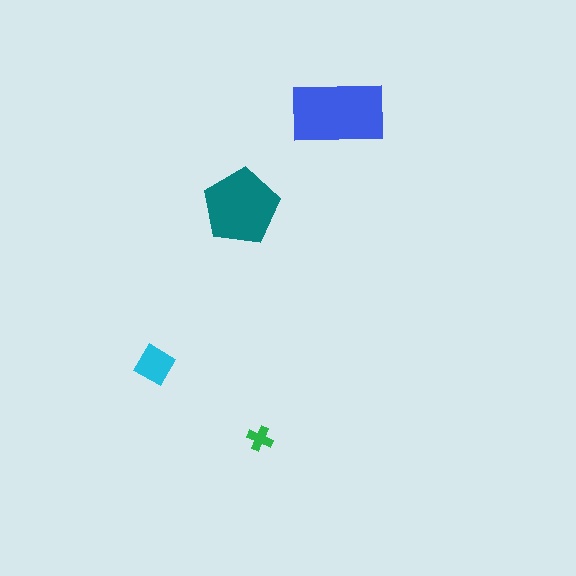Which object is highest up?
The blue rectangle is topmost.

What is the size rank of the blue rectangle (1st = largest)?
1st.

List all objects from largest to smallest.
The blue rectangle, the teal pentagon, the cyan diamond, the green cross.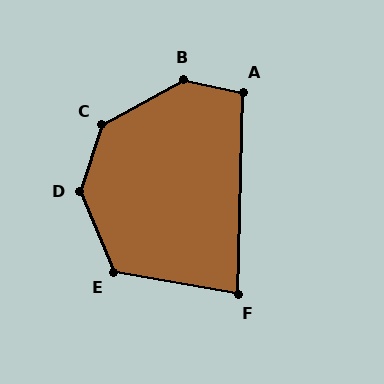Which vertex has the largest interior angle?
B, at approximately 140 degrees.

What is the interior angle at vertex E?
Approximately 123 degrees (obtuse).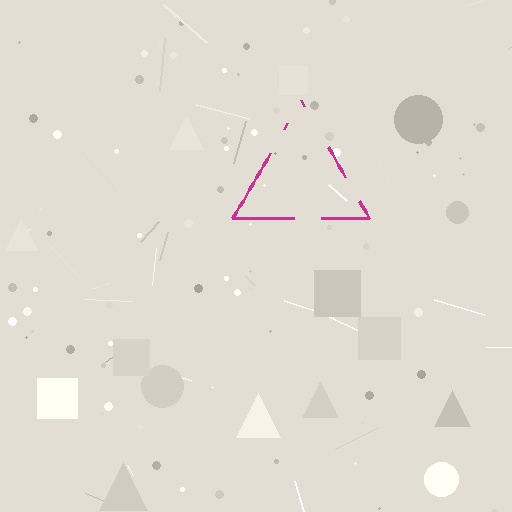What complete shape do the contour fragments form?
The contour fragments form a triangle.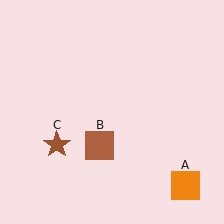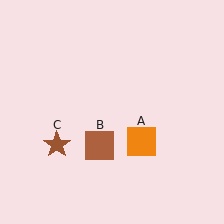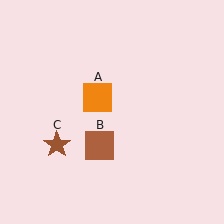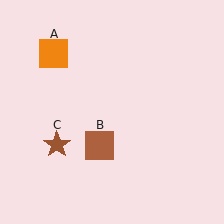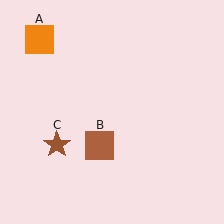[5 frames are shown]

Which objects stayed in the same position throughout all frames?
Brown square (object B) and brown star (object C) remained stationary.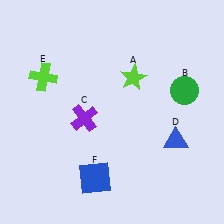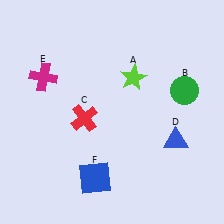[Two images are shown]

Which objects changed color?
C changed from purple to red. E changed from lime to magenta.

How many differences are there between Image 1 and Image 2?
There are 2 differences between the two images.